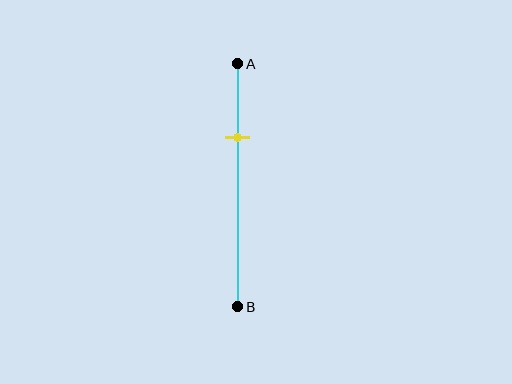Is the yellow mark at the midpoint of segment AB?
No, the mark is at about 30% from A, not at the 50% midpoint.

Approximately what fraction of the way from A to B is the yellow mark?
The yellow mark is approximately 30% of the way from A to B.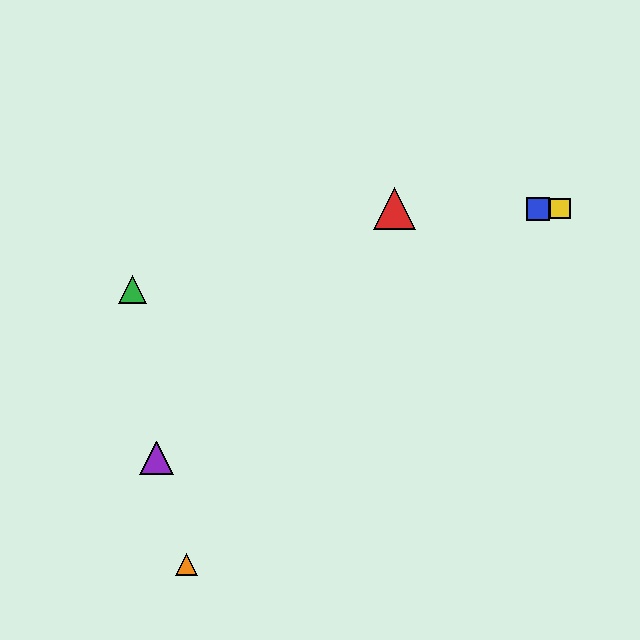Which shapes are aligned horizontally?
The red triangle, the blue square, the yellow square are aligned horizontally.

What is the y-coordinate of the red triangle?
The red triangle is at y≈209.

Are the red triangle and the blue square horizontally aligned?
Yes, both are at y≈209.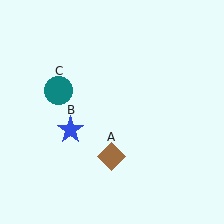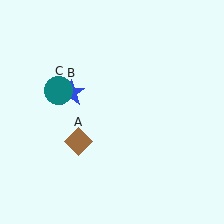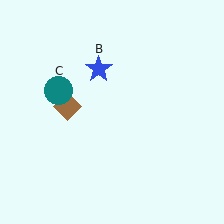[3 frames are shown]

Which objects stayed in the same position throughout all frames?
Teal circle (object C) remained stationary.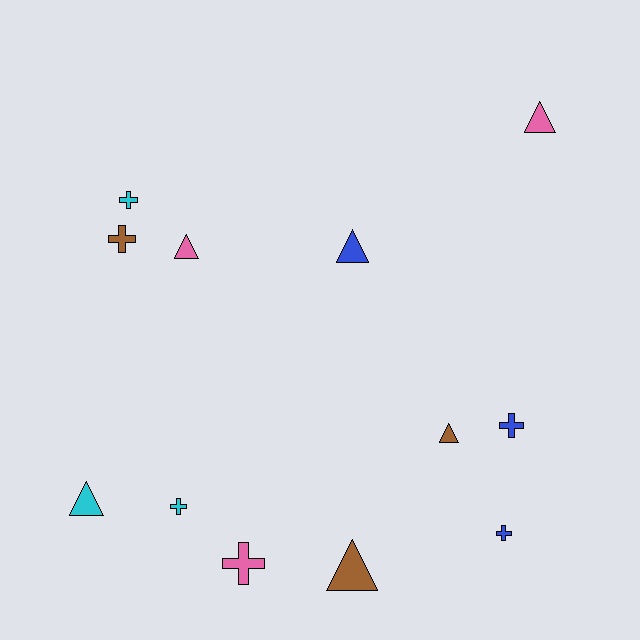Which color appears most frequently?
Cyan, with 3 objects.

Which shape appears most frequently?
Cross, with 6 objects.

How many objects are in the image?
There are 12 objects.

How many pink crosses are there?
There is 1 pink cross.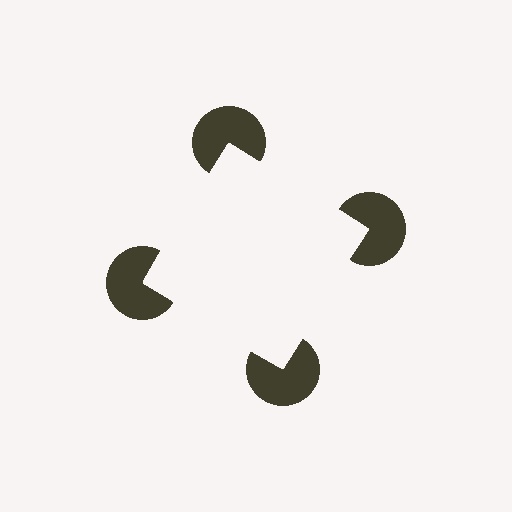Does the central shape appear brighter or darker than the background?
It typically appears slightly brighter than the background, even though no actual brightness change is drawn.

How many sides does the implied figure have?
4 sides.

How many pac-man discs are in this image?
There are 4 — one at each vertex of the illusory square.